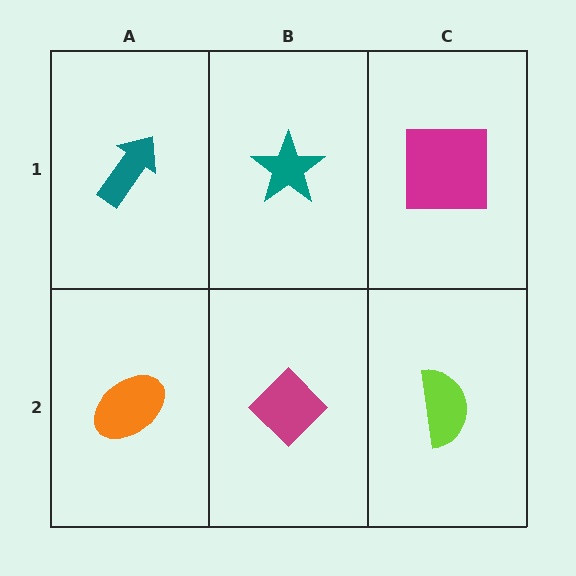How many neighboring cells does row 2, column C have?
2.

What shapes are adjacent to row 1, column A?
An orange ellipse (row 2, column A), a teal star (row 1, column B).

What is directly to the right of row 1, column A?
A teal star.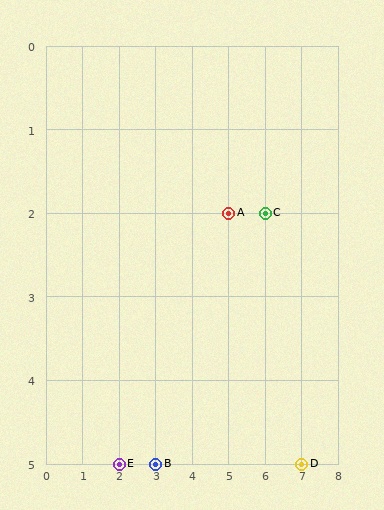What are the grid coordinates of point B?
Point B is at grid coordinates (3, 5).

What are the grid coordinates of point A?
Point A is at grid coordinates (5, 2).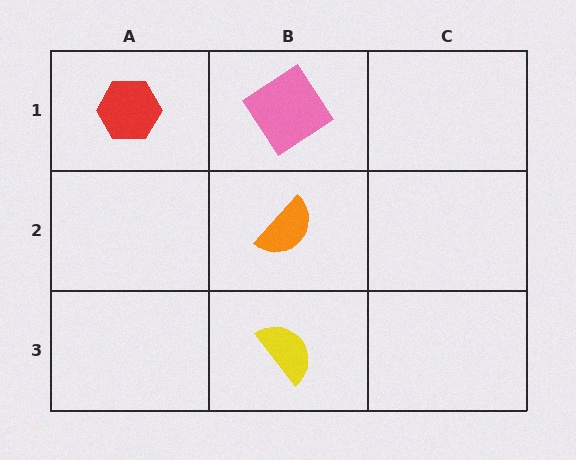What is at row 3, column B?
A yellow semicircle.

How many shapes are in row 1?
2 shapes.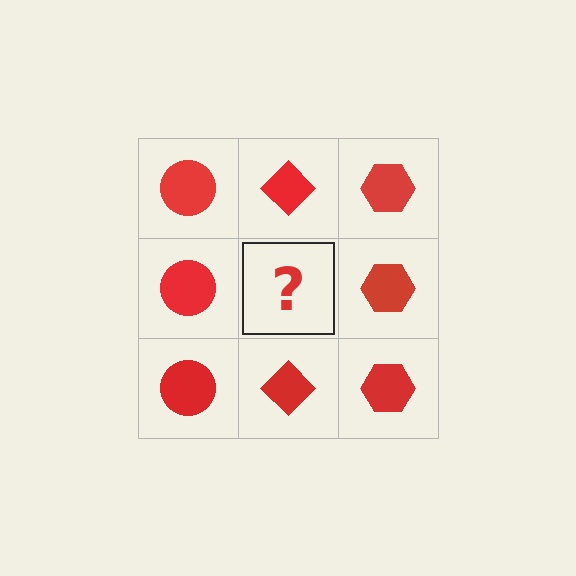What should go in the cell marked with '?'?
The missing cell should contain a red diamond.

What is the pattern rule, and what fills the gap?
The rule is that each column has a consistent shape. The gap should be filled with a red diamond.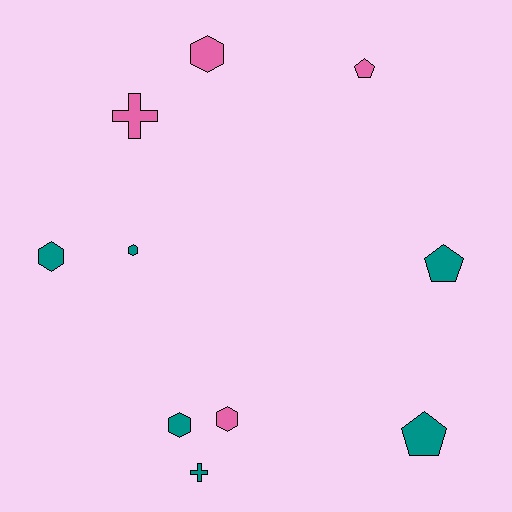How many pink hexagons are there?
There are 2 pink hexagons.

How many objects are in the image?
There are 10 objects.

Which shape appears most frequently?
Hexagon, with 5 objects.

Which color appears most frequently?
Teal, with 6 objects.